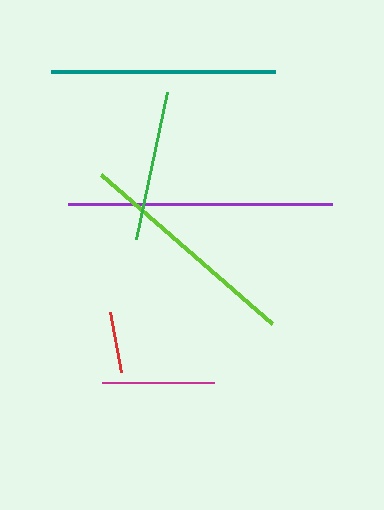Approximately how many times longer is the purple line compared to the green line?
The purple line is approximately 1.8 times the length of the green line.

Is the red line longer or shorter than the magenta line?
The magenta line is longer than the red line.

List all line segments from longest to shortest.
From longest to shortest: purple, lime, teal, green, magenta, red.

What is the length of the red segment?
The red segment is approximately 61 pixels long.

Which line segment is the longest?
The purple line is the longest at approximately 264 pixels.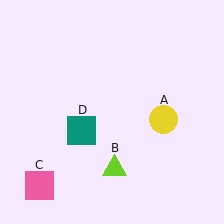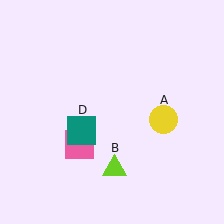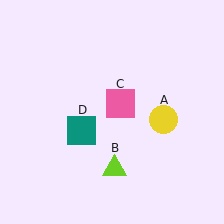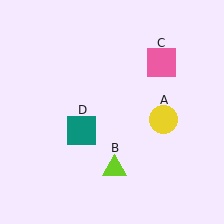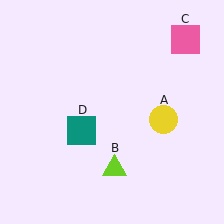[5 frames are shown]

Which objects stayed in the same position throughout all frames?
Yellow circle (object A) and lime triangle (object B) and teal square (object D) remained stationary.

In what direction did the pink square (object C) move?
The pink square (object C) moved up and to the right.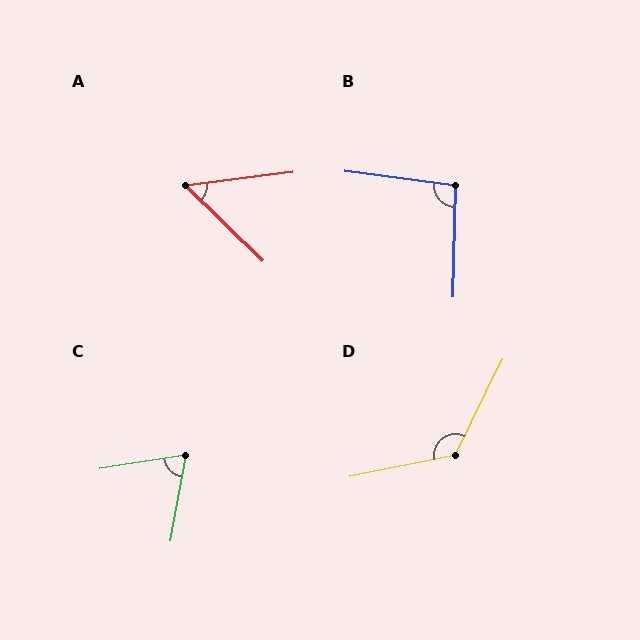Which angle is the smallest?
A, at approximately 51 degrees.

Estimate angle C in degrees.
Approximately 71 degrees.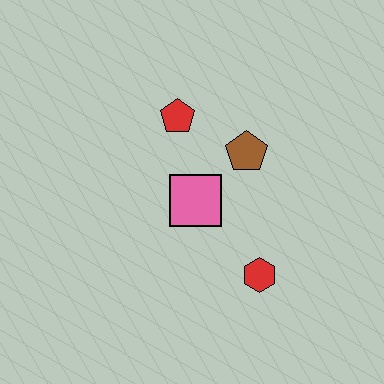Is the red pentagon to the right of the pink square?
No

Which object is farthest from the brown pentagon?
The red hexagon is farthest from the brown pentagon.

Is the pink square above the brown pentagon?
No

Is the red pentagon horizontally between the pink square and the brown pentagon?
No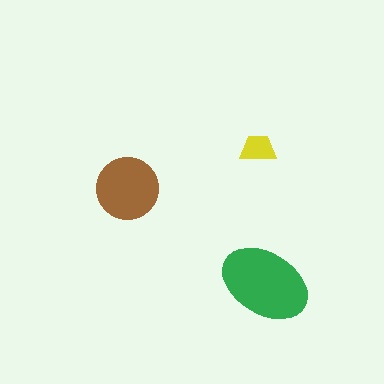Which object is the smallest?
The yellow trapezoid.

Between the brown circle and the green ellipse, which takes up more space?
The green ellipse.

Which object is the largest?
The green ellipse.